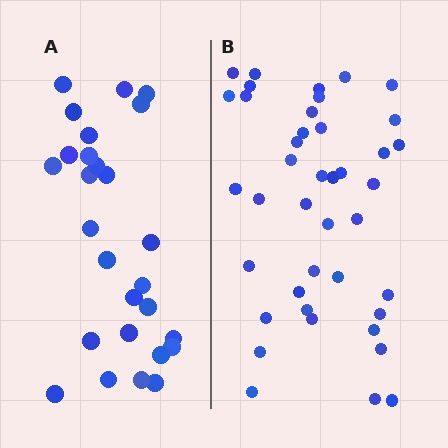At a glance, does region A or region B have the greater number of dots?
Region B (the right region) has more dots.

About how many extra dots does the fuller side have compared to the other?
Region B has approximately 15 more dots than region A.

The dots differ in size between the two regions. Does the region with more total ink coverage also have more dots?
No. Region A has more total ink coverage because its dots are larger, but region B actually contains more individual dots. Total area can be misleading — the number of items is what matters here.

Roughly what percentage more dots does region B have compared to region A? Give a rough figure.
About 50% more.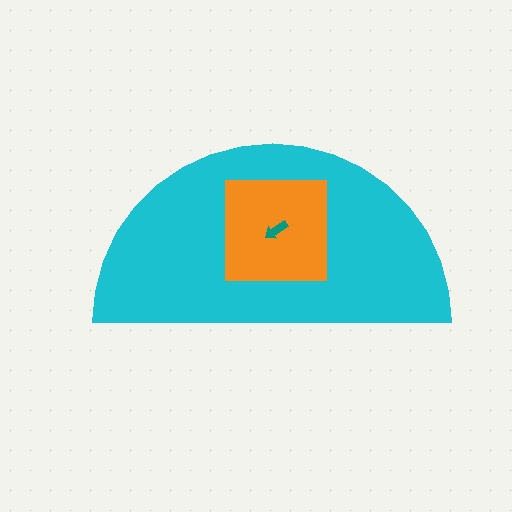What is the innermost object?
The teal arrow.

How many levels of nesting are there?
3.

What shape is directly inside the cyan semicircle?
The orange square.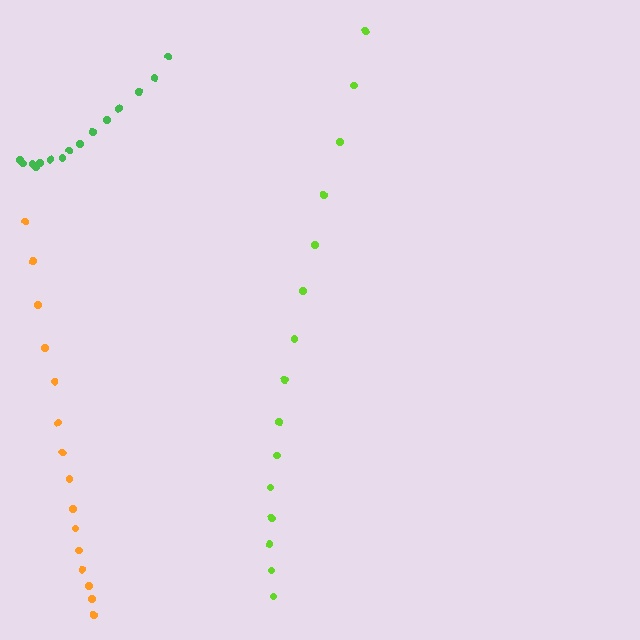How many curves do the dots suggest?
There are 3 distinct paths.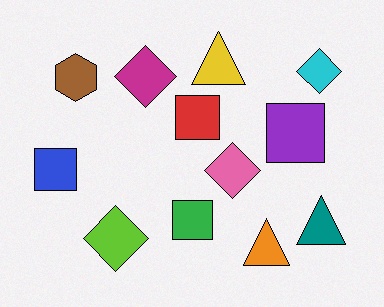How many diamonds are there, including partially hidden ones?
There are 4 diamonds.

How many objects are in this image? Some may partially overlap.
There are 12 objects.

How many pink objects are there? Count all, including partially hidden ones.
There is 1 pink object.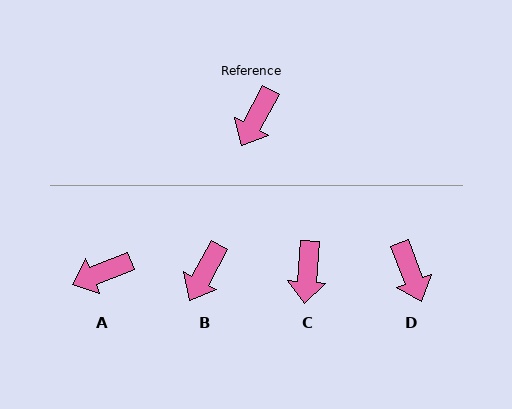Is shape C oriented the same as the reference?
No, it is off by about 24 degrees.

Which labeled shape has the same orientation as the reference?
B.